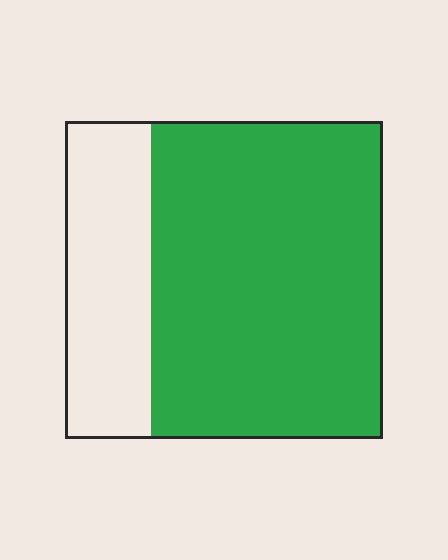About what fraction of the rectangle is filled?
About three quarters (3/4).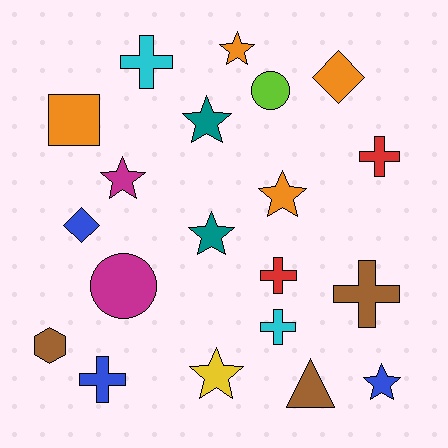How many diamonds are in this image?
There are 2 diamonds.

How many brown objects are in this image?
There are 3 brown objects.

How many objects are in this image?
There are 20 objects.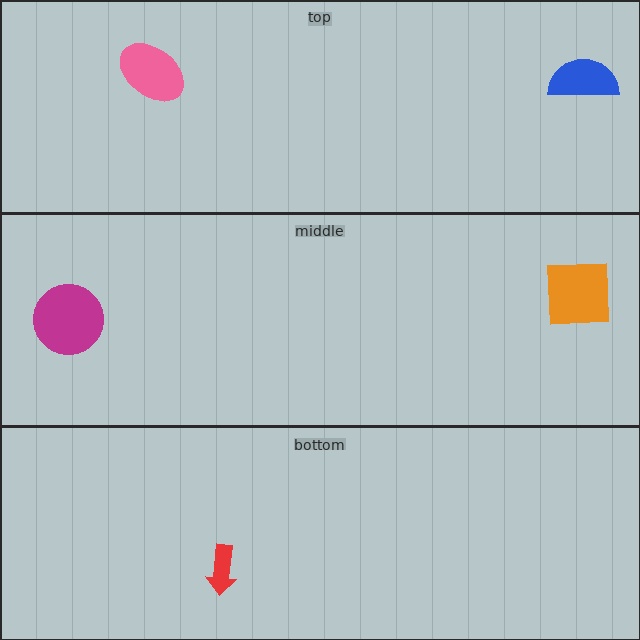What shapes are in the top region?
The blue semicircle, the pink ellipse.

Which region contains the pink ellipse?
The top region.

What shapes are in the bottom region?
The red arrow.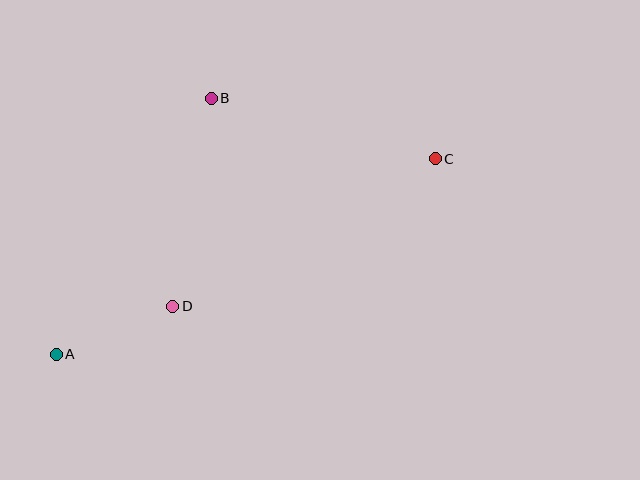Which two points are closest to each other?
Points A and D are closest to each other.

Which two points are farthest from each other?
Points A and C are farthest from each other.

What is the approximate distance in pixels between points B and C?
The distance between B and C is approximately 232 pixels.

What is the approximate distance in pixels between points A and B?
The distance between A and B is approximately 299 pixels.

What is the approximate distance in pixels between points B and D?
The distance between B and D is approximately 212 pixels.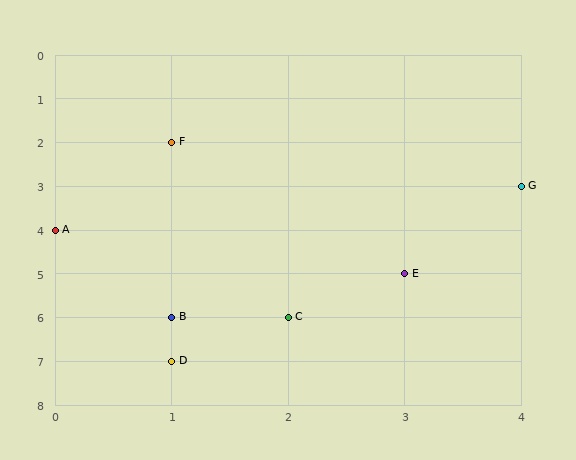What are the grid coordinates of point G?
Point G is at grid coordinates (4, 3).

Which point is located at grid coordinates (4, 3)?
Point G is at (4, 3).